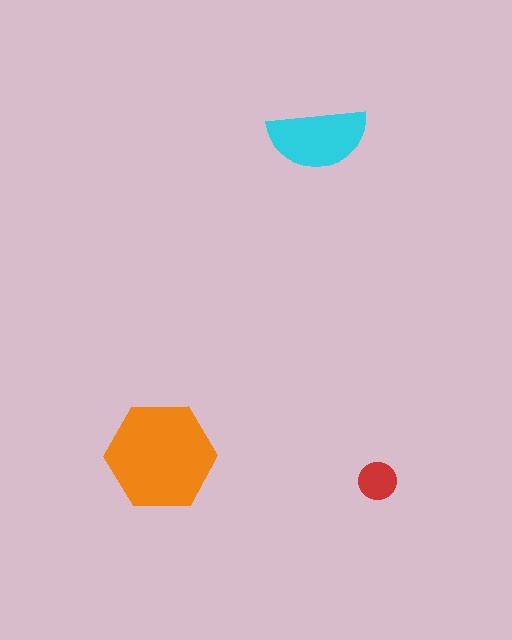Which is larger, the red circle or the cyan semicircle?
The cyan semicircle.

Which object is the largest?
The orange hexagon.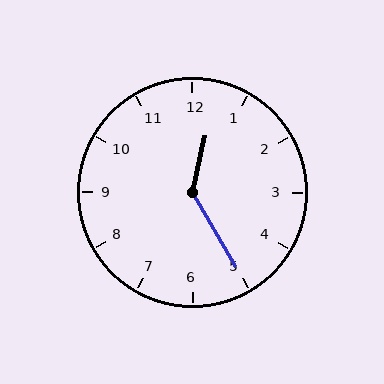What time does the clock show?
12:25.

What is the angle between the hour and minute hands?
Approximately 138 degrees.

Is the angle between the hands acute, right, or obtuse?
It is obtuse.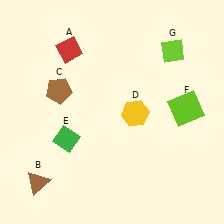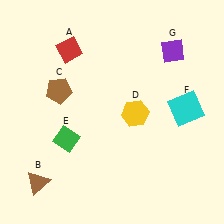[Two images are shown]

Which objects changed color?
F changed from lime to cyan. G changed from lime to purple.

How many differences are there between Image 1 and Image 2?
There are 2 differences between the two images.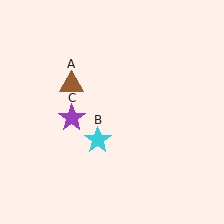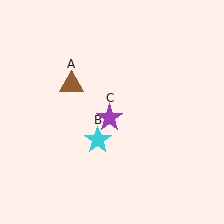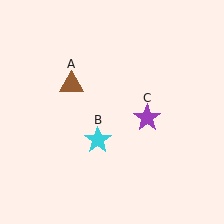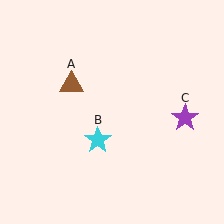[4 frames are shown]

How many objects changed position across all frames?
1 object changed position: purple star (object C).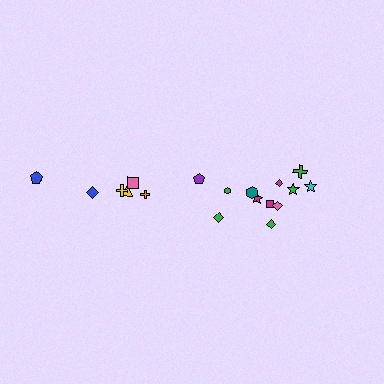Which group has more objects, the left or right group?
The right group.